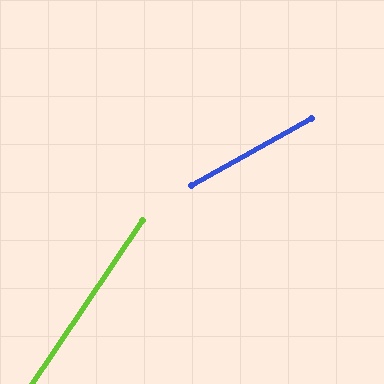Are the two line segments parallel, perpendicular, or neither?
Neither parallel nor perpendicular — they differ by about 27°.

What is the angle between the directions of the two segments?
Approximately 27 degrees.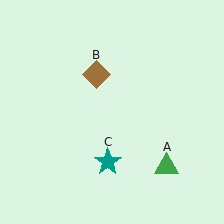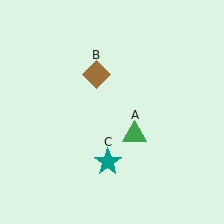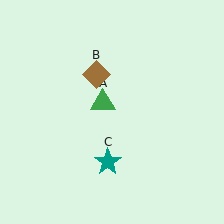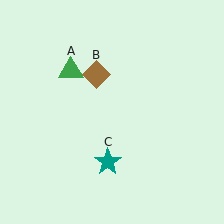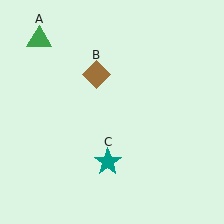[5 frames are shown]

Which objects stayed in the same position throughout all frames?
Brown diamond (object B) and teal star (object C) remained stationary.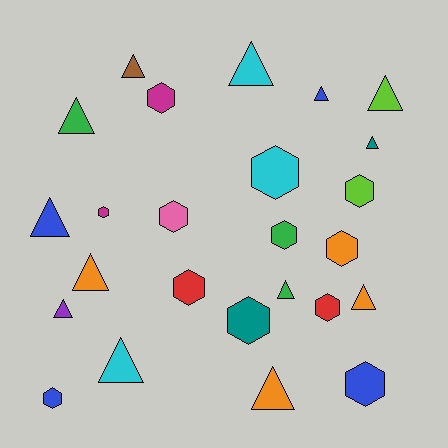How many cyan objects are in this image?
There are 3 cyan objects.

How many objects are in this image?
There are 25 objects.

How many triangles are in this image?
There are 13 triangles.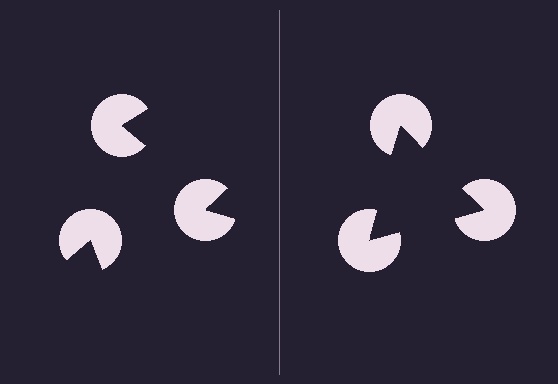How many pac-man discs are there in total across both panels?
6 — 3 on each side.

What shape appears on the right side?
An illusory triangle.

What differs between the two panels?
The pac-man discs are positioned identically on both sides; only the wedge orientations differ. On the right they align to a triangle; on the left they are misaligned.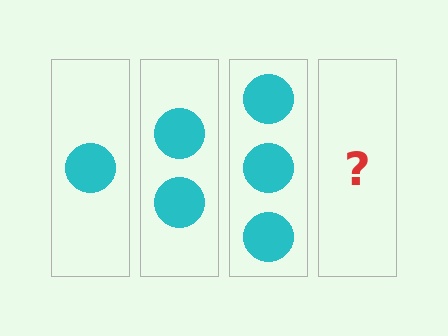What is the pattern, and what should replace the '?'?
The pattern is that each step adds one more circle. The '?' should be 4 circles.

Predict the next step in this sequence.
The next step is 4 circles.